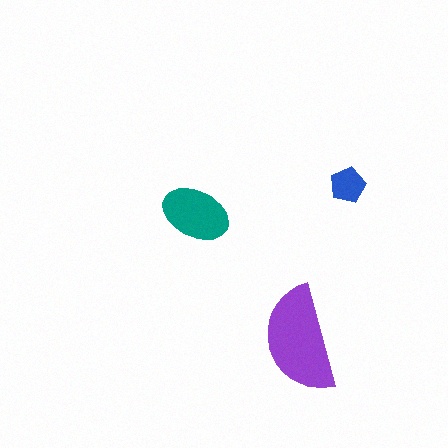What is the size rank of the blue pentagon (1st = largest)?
3rd.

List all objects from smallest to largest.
The blue pentagon, the teal ellipse, the purple semicircle.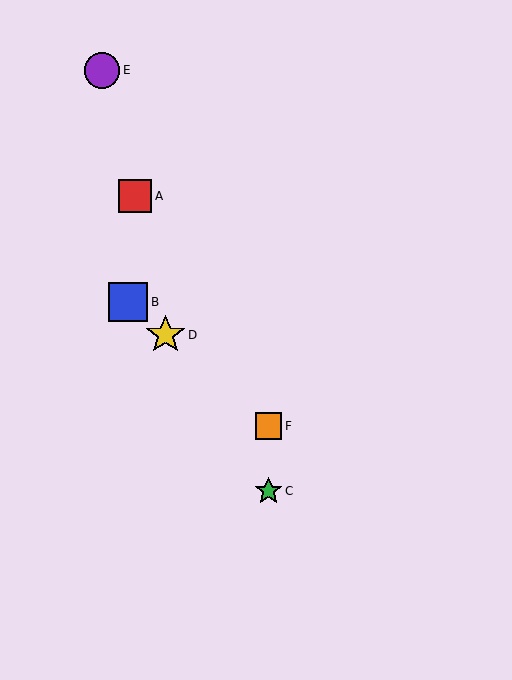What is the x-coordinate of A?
Object A is at x≈135.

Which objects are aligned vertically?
Objects C, F are aligned vertically.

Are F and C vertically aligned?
Yes, both are at x≈268.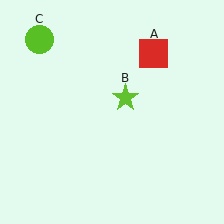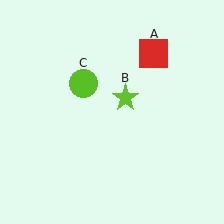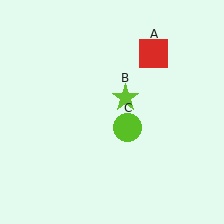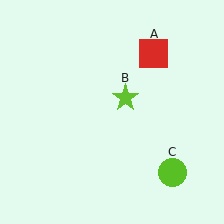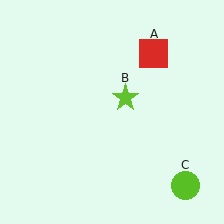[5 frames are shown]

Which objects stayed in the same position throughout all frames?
Red square (object A) and lime star (object B) remained stationary.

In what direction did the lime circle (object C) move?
The lime circle (object C) moved down and to the right.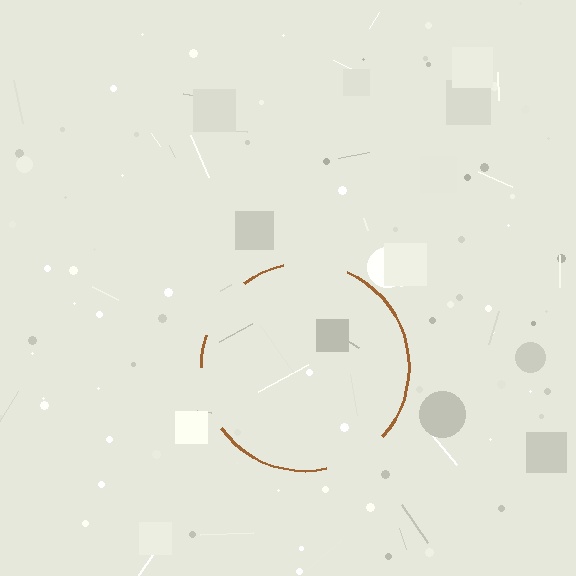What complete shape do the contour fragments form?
The contour fragments form a circle.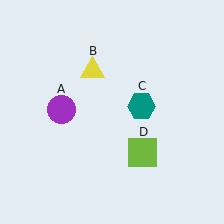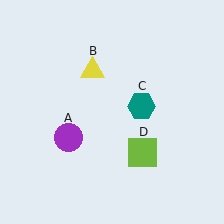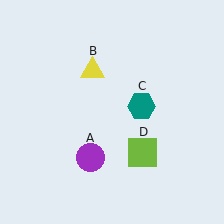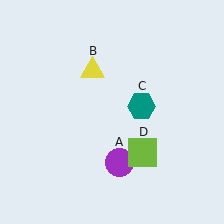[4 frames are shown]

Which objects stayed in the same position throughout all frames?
Yellow triangle (object B) and teal hexagon (object C) and lime square (object D) remained stationary.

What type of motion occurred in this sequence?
The purple circle (object A) rotated counterclockwise around the center of the scene.